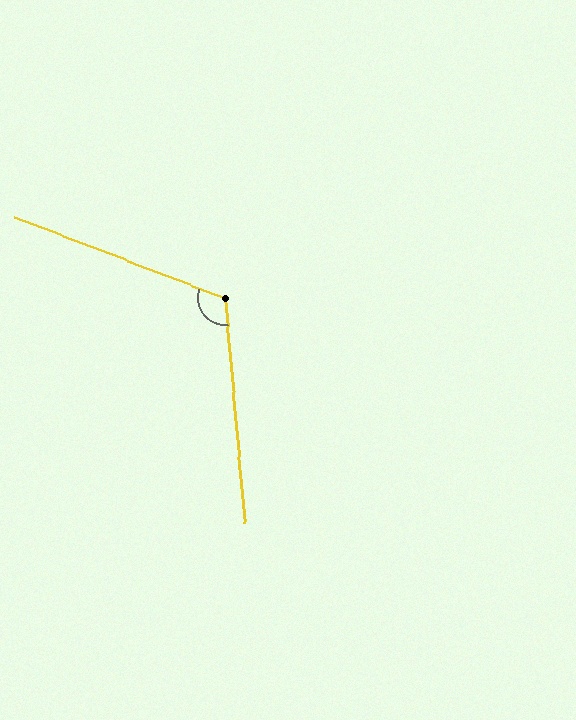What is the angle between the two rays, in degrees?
Approximately 116 degrees.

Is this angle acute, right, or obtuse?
It is obtuse.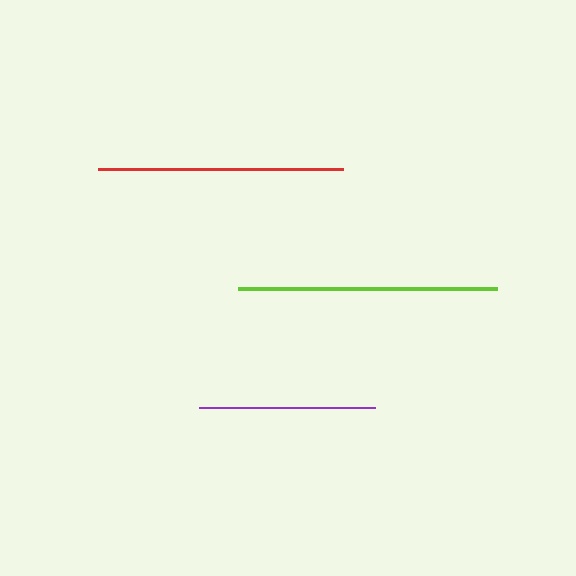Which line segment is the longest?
The lime line is the longest at approximately 260 pixels.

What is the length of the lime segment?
The lime segment is approximately 260 pixels long.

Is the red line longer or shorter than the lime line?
The lime line is longer than the red line.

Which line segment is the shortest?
The purple line is the shortest at approximately 176 pixels.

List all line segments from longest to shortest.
From longest to shortest: lime, red, purple.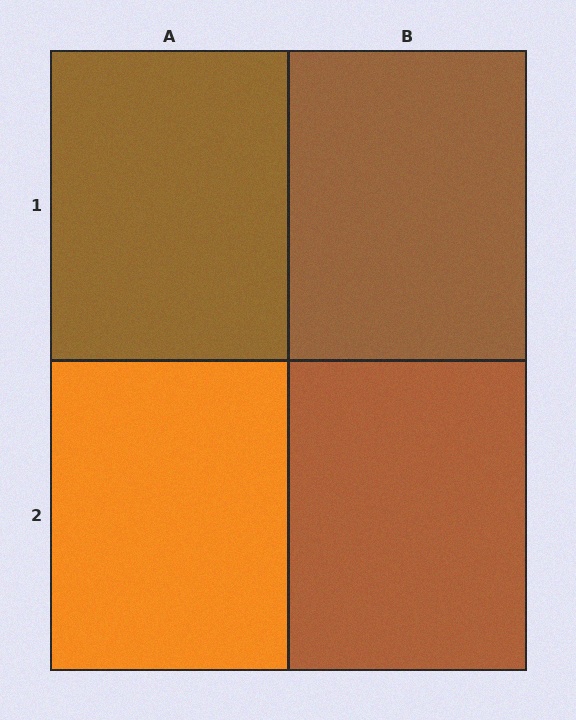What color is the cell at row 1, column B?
Brown.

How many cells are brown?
3 cells are brown.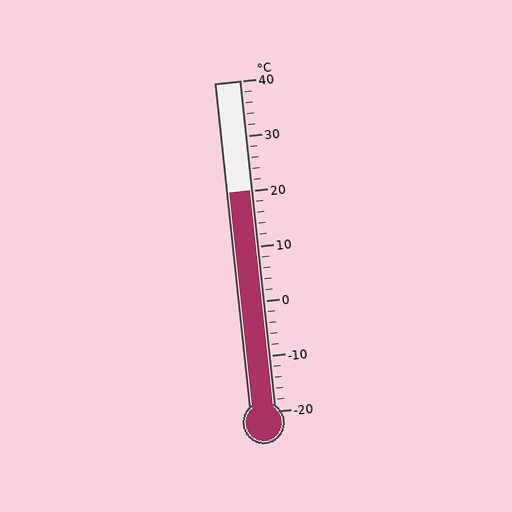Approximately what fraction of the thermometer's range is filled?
The thermometer is filled to approximately 65% of its range.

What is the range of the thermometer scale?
The thermometer scale ranges from -20°C to 40°C.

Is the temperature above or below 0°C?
The temperature is above 0°C.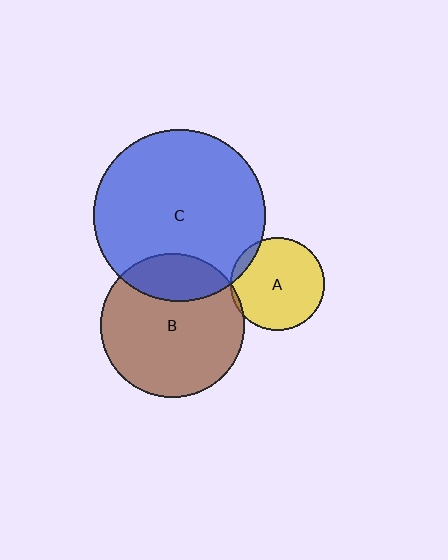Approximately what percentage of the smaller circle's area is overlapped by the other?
Approximately 5%.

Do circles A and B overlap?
Yes.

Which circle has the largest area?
Circle C (blue).